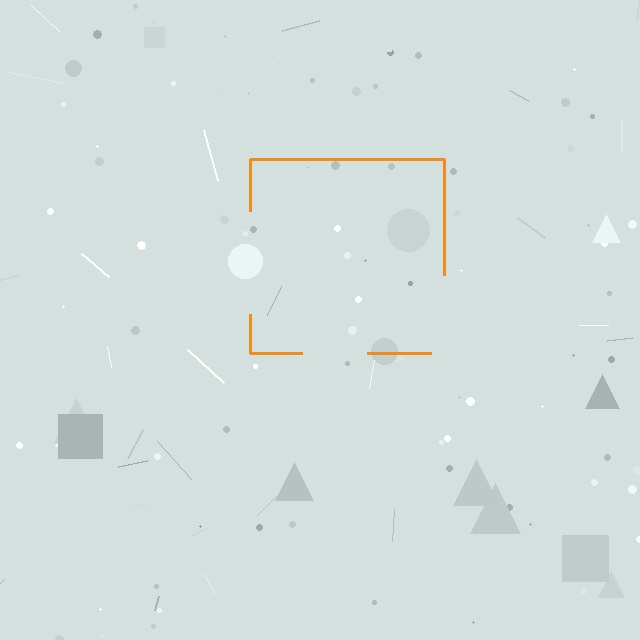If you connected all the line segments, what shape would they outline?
They would outline a square.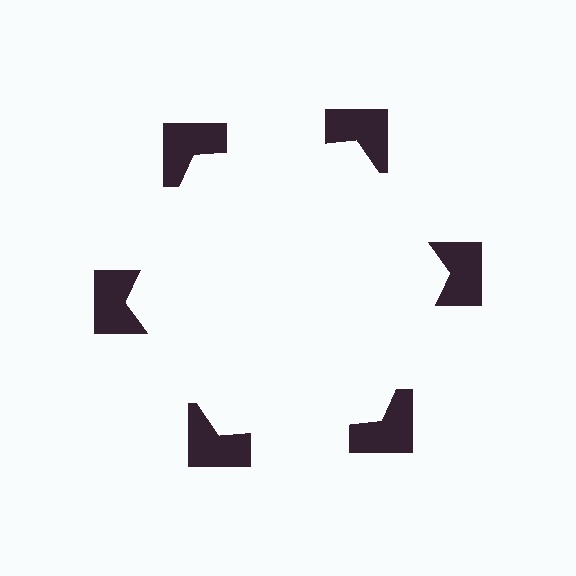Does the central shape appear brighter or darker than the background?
It typically appears slightly brighter than the background, even though no actual brightness change is drawn.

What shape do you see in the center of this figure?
An illusory hexagon — its edges are inferred from the aligned wedge cuts in the notched squares, not physically drawn.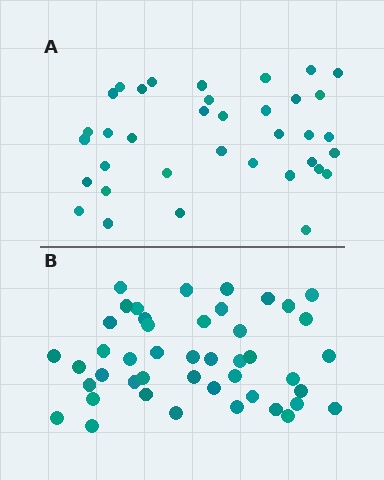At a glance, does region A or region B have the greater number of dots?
Region B (the bottom region) has more dots.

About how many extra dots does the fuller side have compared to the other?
Region B has roughly 8 or so more dots than region A.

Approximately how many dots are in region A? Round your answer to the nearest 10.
About 40 dots. (The exact count is 36, which rounds to 40.)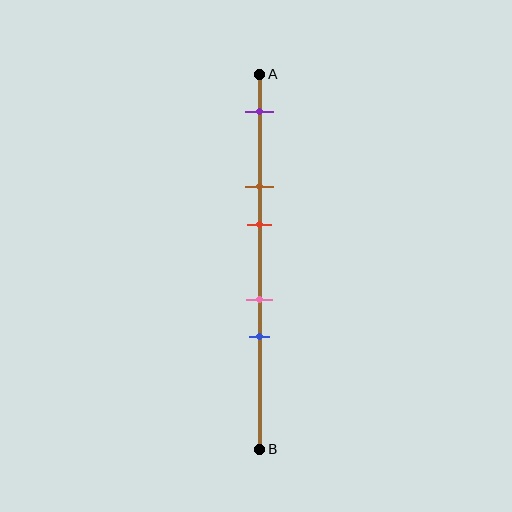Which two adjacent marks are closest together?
The pink and blue marks are the closest adjacent pair.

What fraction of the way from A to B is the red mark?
The red mark is approximately 40% (0.4) of the way from A to B.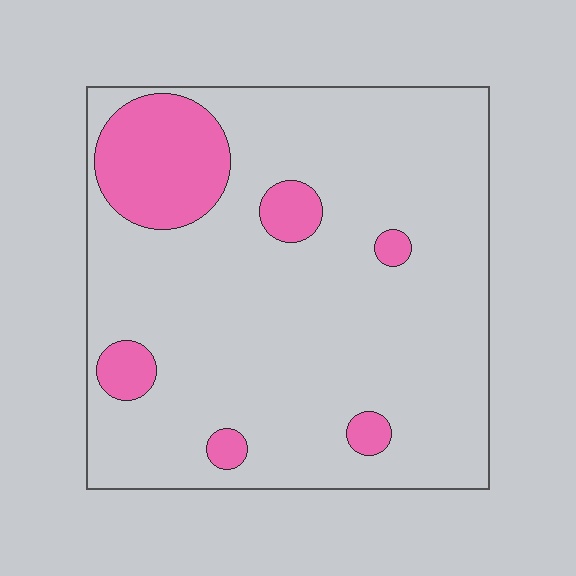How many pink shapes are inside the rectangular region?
6.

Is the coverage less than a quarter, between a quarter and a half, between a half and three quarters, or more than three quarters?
Less than a quarter.